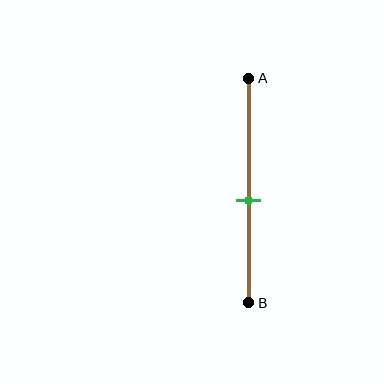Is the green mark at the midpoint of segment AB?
No, the mark is at about 55% from A, not at the 50% midpoint.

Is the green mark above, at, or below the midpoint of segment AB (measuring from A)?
The green mark is below the midpoint of segment AB.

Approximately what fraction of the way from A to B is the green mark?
The green mark is approximately 55% of the way from A to B.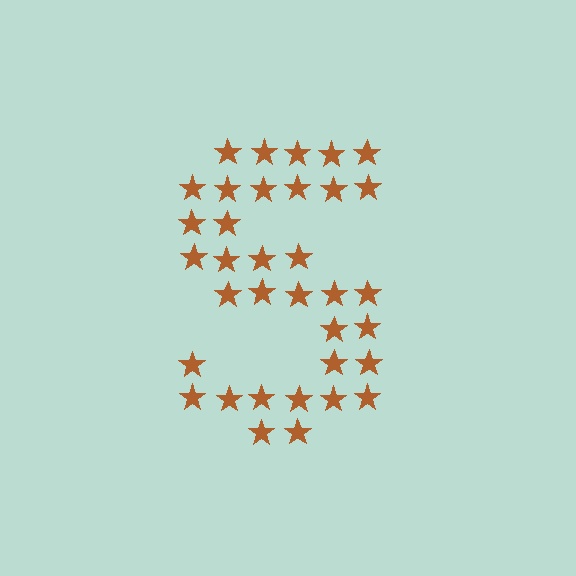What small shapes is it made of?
It is made of small stars.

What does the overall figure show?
The overall figure shows the letter S.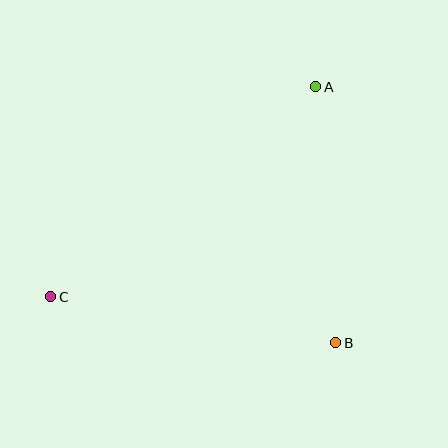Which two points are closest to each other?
Points A and B are closest to each other.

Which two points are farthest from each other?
Points A and C are farthest from each other.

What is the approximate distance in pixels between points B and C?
The distance between B and C is approximately 289 pixels.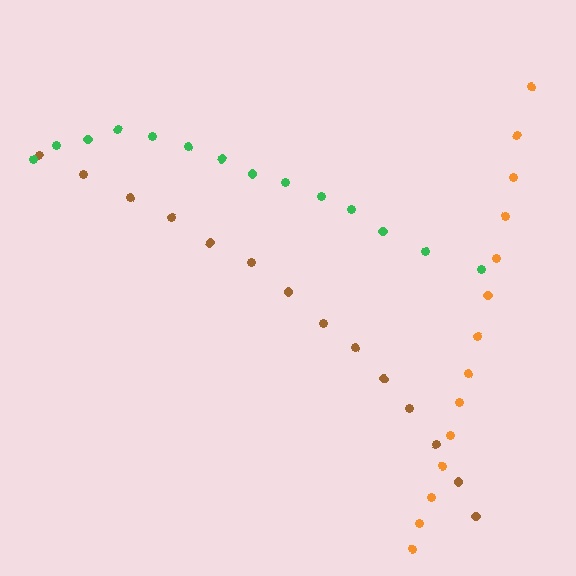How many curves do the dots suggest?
There are 3 distinct paths.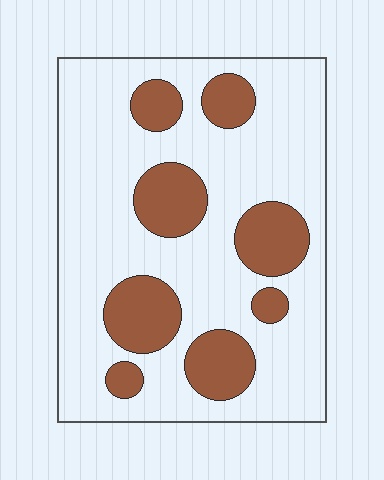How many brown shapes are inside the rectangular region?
8.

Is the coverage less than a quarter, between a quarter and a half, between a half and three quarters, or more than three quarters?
Between a quarter and a half.